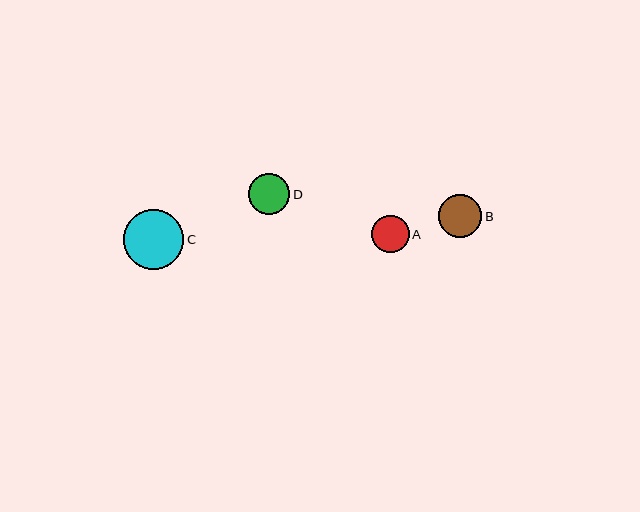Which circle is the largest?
Circle C is the largest with a size of approximately 60 pixels.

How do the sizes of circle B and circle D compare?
Circle B and circle D are approximately the same size.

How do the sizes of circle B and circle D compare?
Circle B and circle D are approximately the same size.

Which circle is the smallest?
Circle A is the smallest with a size of approximately 37 pixels.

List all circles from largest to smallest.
From largest to smallest: C, B, D, A.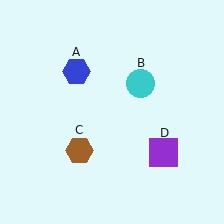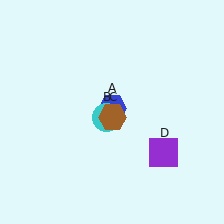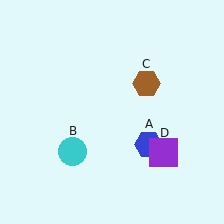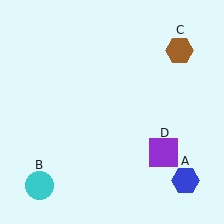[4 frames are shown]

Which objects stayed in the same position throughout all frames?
Purple square (object D) remained stationary.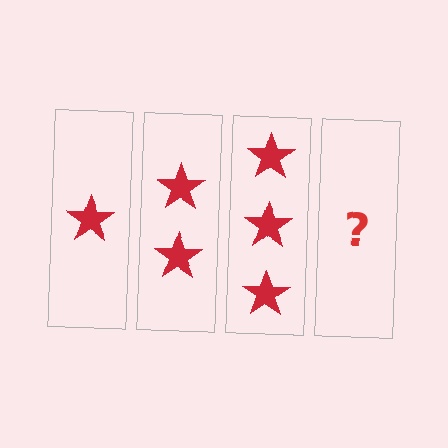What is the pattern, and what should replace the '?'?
The pattern is that each step adds one more star. The '?' should be 4 stars.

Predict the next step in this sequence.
The next step is 4 stars.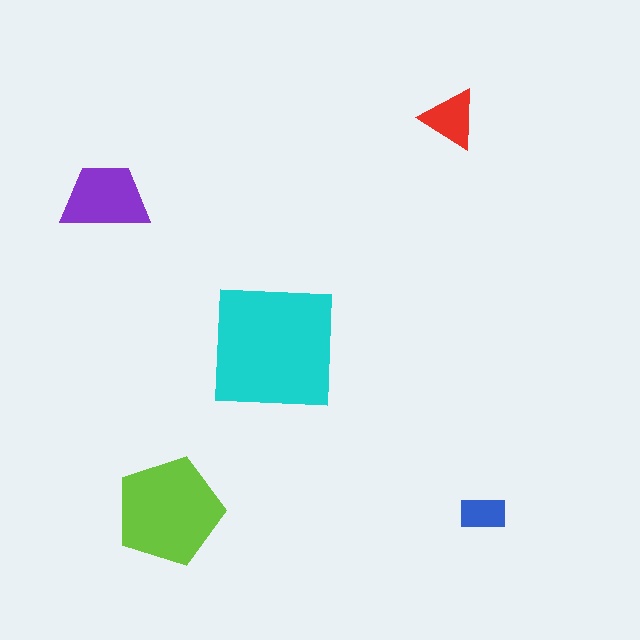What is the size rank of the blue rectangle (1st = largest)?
5th.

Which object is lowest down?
The blue rectangle is bottommost.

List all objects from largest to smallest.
The cyan square, the lime pentagon, the purple trapezoid, the red triangle, the blue rectangle.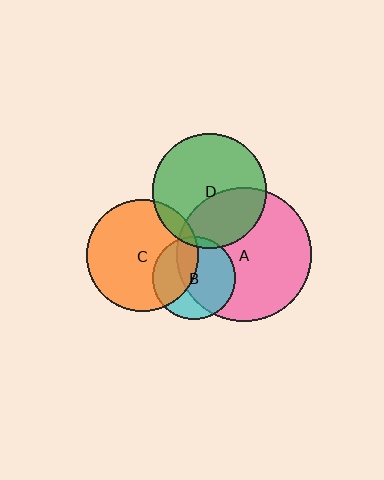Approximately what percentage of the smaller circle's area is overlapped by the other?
Approximately 40%.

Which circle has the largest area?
Circle A (pink).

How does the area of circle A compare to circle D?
Approximately 1.4 times.